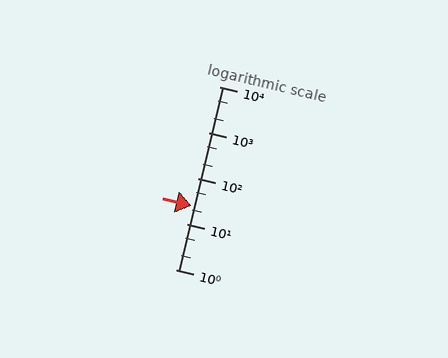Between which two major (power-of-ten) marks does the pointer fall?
The pointer is between 10 and 100.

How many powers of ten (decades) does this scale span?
The scale spans 4 decades, from 1 to 10000.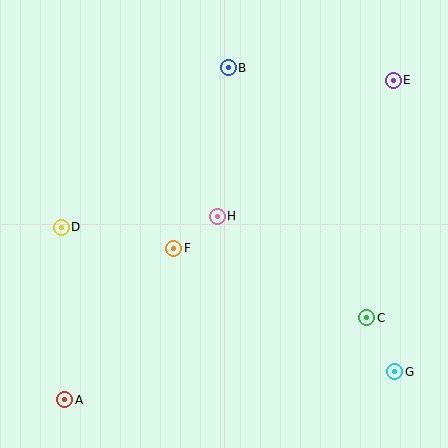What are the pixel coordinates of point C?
Point C is at (367, 318).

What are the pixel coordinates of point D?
Point D is at (61, 227).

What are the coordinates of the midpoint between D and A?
The midpoint between D and A is at (63, 313).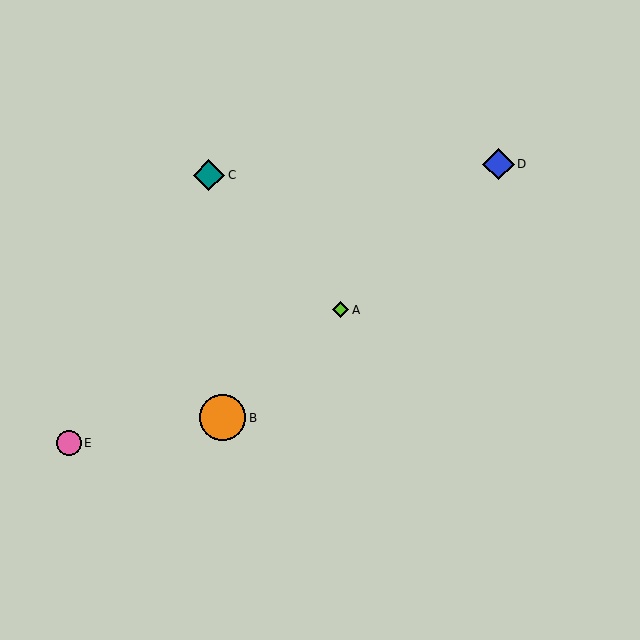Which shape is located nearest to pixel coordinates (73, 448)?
The pink circle (labeled E) at (69, 443) is nearest to that location.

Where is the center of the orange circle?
The center of the orange circle is at (222, 418).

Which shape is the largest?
The orange circle (labeled B) is the largest.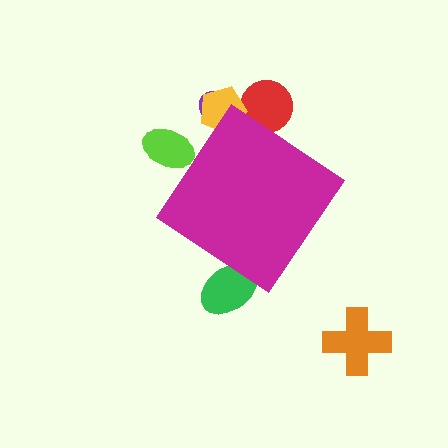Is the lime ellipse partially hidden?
Yes, the lime ellipse is partially hidden behind the magenta diamond.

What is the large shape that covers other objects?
A magenta diamond.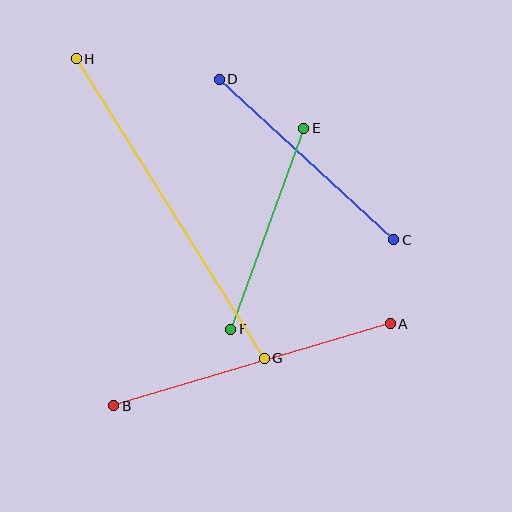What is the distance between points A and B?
The distance is approximately 289 pixels.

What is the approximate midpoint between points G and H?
The midpoint is at approximately (170, 209) pixels.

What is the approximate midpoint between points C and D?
The midpoint is at approximately (306, 159) pixels.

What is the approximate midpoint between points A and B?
The midpoint is at approximately (252, 365) pixels.